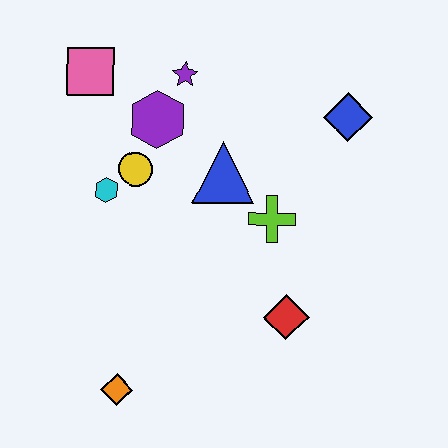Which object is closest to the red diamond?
The lime cross is closest to the red diamond.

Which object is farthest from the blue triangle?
The orange diamond is farthest from the blue triangle.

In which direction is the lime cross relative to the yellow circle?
The lime cross is to the right of the yellow circle.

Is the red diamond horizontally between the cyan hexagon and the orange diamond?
No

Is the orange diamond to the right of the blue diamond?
No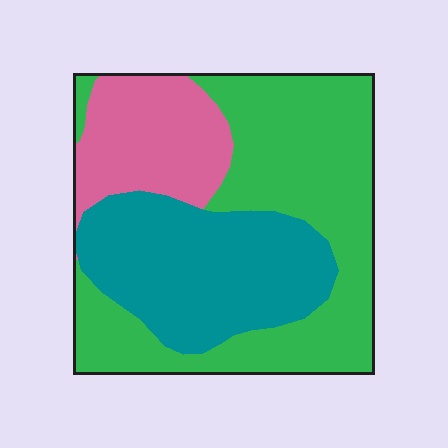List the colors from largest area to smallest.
From largest to smallest: green, teal, pink.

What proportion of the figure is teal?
Teal covers about 35% of the figure.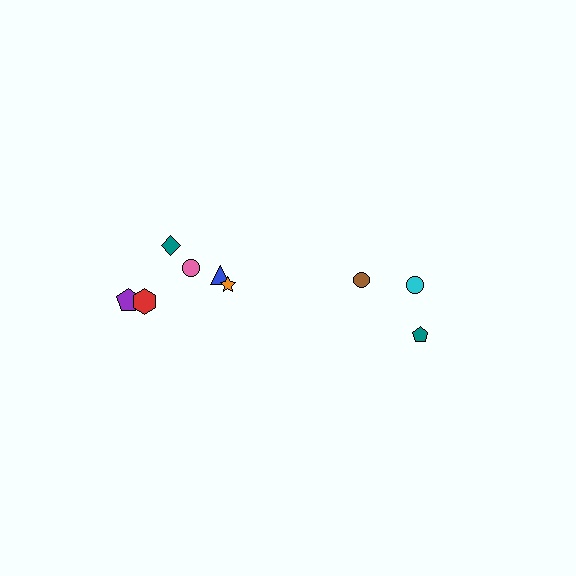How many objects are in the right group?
There are 3 objects.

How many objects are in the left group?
There are 6 objects.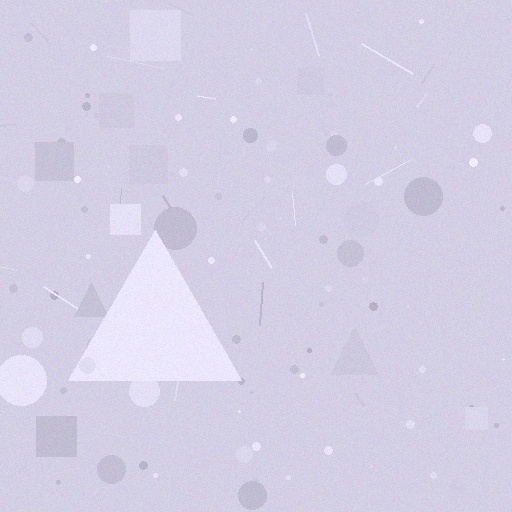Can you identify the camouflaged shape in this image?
The camouflaged shape is a triangle.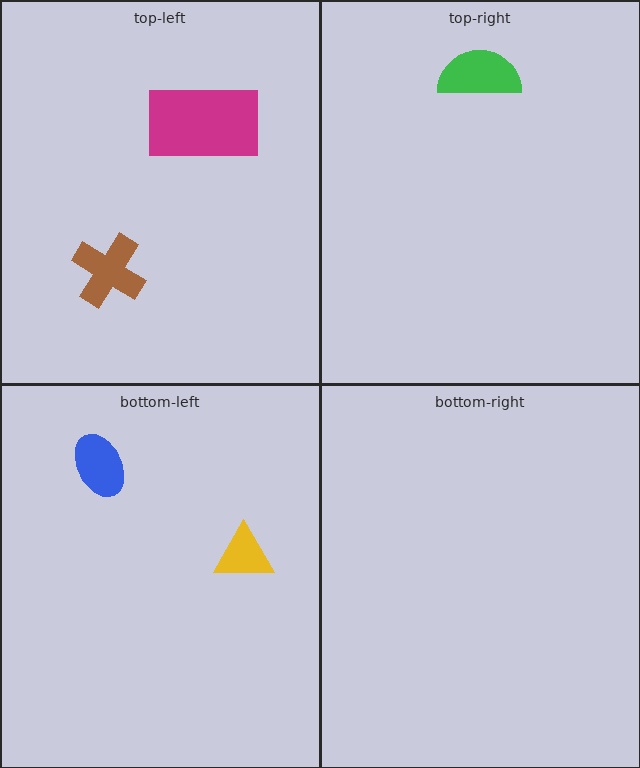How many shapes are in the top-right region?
1.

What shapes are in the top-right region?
The green semicircle.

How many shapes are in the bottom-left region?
2.